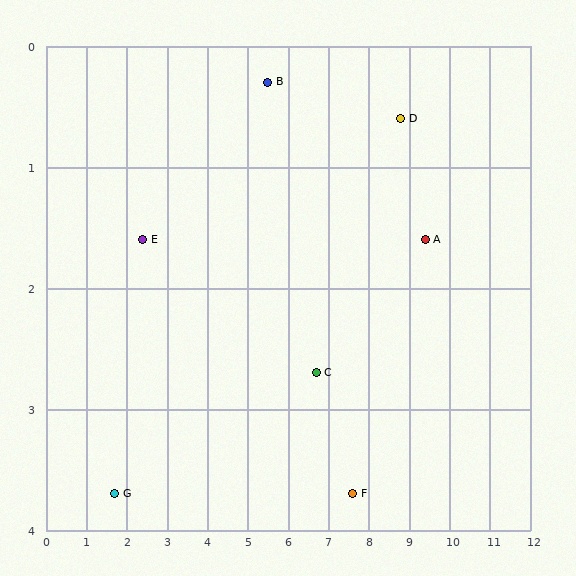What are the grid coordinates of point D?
Point D is at approximately (8.8, 0.6).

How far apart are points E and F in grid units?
Points E and F are about 5.6 grid units apart.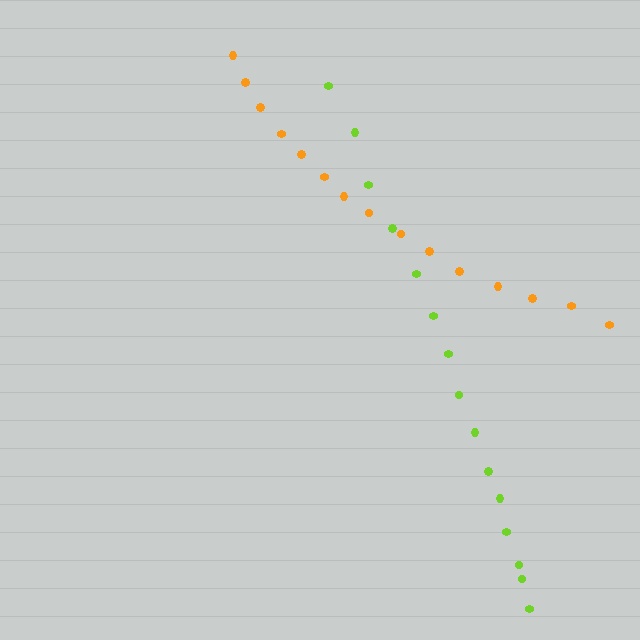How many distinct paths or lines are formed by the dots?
There are 2 distinct paths.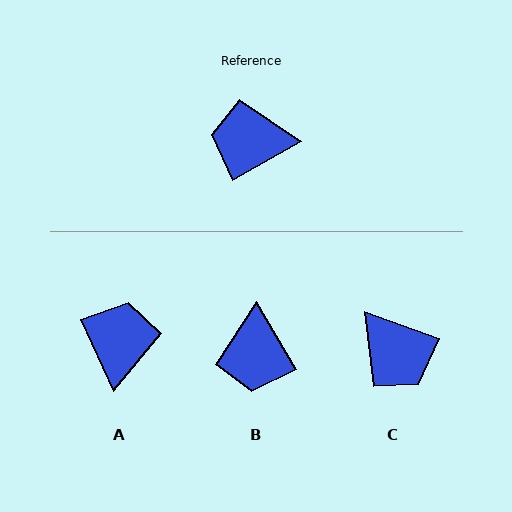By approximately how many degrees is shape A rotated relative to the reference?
Approximately 95 degrees clockwise.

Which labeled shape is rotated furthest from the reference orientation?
C, about 131 degrees away.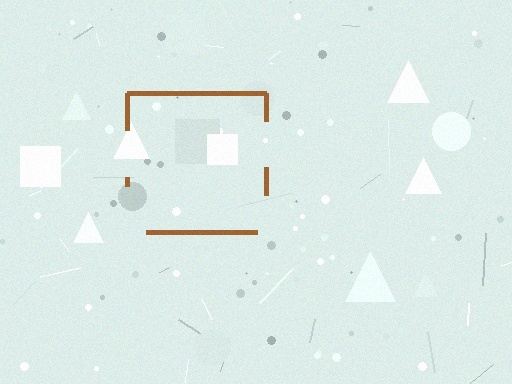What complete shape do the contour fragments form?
The contour fragments form a square.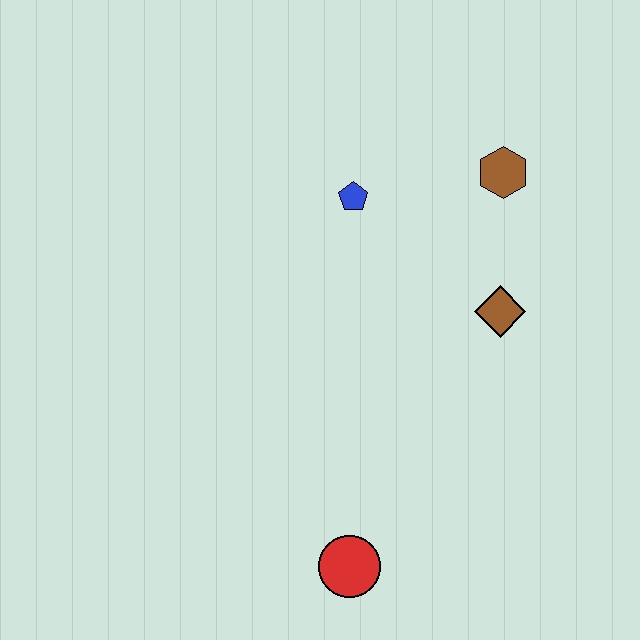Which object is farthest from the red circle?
The brown hexagon is farthest from the red circle.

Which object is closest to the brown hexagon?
The brown diamond is closest to the brown hexagon.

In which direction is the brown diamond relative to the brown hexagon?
The brown diamond is below the brown hexagon.